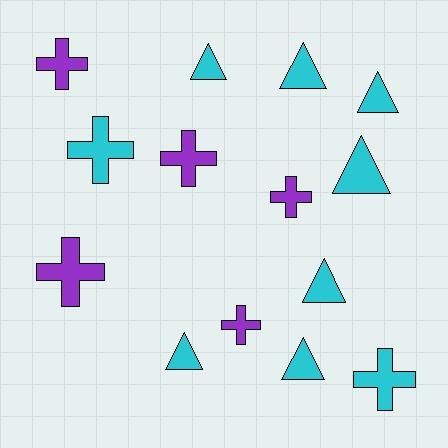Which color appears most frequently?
Cyan, with 9 objects.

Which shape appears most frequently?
Cross, with 7 objects.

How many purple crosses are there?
There are 5 purple crosses.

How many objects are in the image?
There are 14 objects.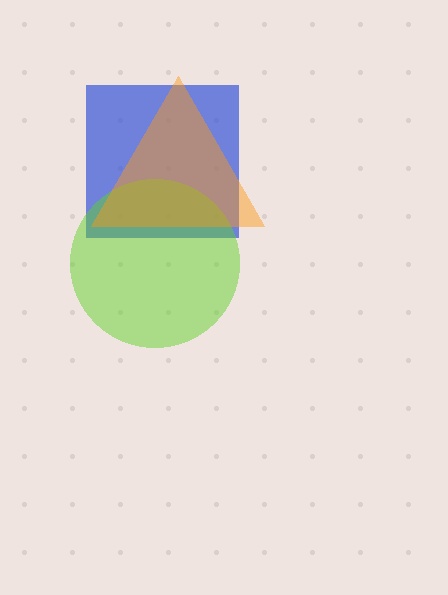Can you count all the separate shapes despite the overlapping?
Yes, there are 3 separate shapes.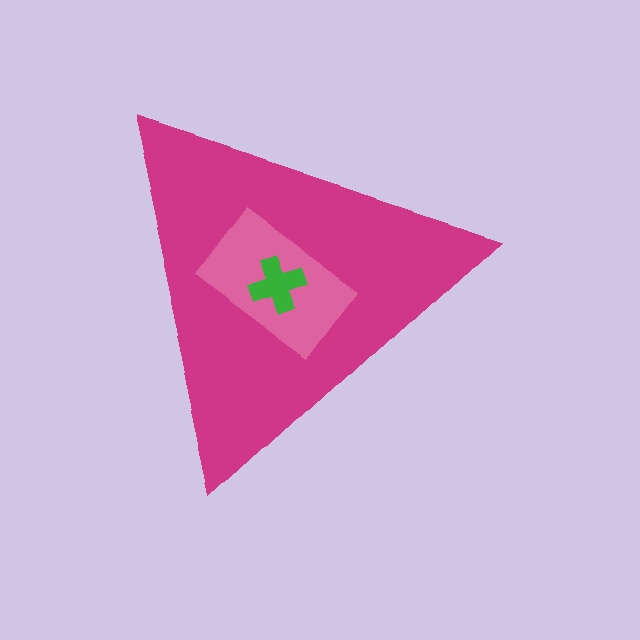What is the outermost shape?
The magenta triangle.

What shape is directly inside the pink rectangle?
The green cross.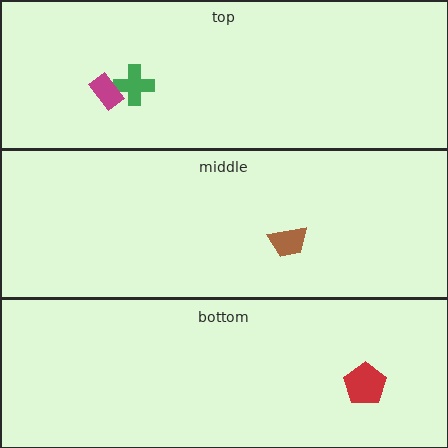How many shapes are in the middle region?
1.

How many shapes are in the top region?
2.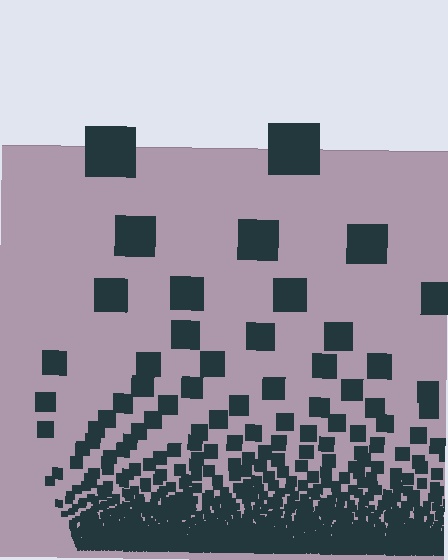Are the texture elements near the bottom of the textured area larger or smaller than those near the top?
Smaller. The gradient is inverted — elements near the bottom are smaller and denser.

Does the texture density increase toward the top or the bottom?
Density increases toward the bottom.